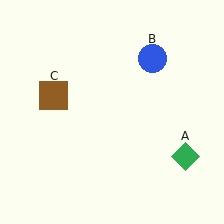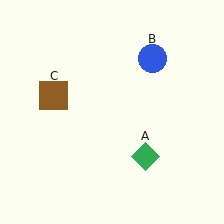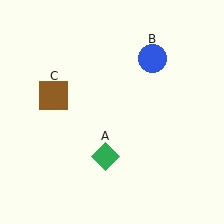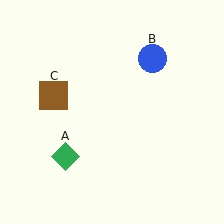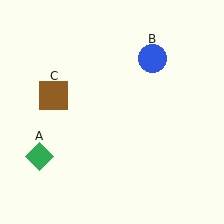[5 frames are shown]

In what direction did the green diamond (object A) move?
The green diamond (object A) moved left.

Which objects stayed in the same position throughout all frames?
Blue circle (object B) and brown square (object C) remained stationary.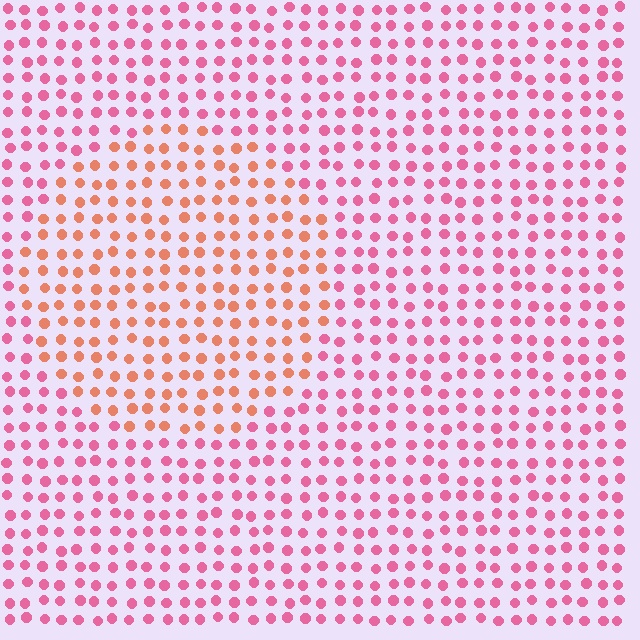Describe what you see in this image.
The image is filled with small pink elements in a uniform arrangement. A circle-shaped region is visible where the elements are tinted to a slightly different hue, forming a subtle color boundary.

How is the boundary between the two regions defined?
The boundary is defined purely by a slight shift in hue (about 38 degrees). Spacing, size, and orientation are identical on both sides.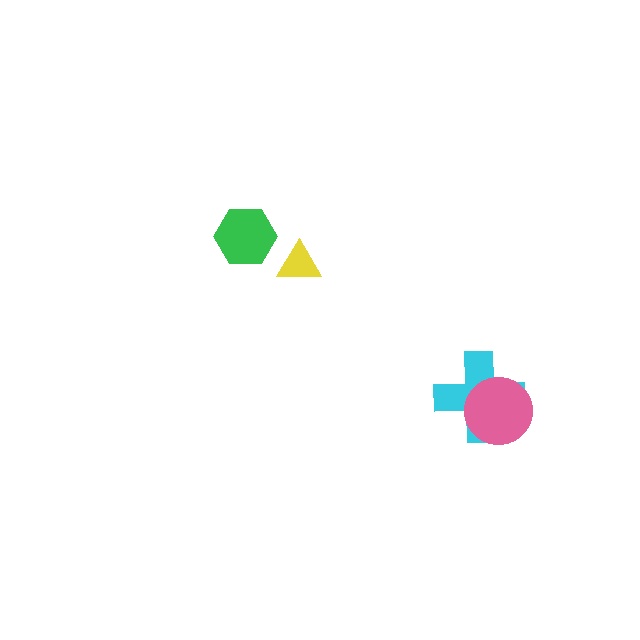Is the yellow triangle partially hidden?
No, no other shape covers it.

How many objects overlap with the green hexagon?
0 objects overlap with the green hexagon.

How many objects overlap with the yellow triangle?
0 objects overlap with the yellow triangle.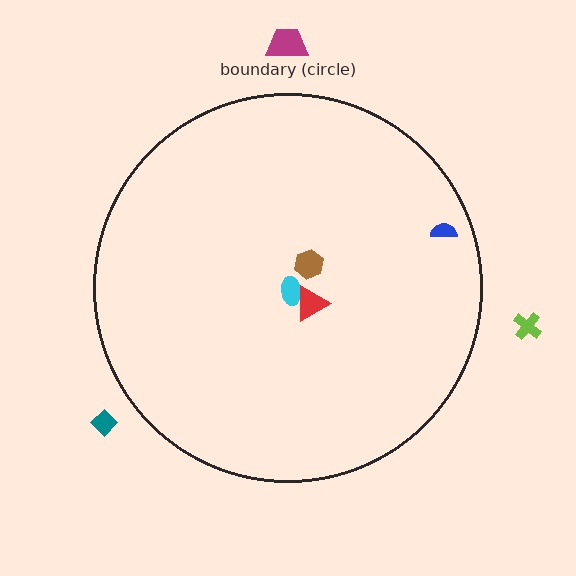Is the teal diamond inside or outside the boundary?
Outside.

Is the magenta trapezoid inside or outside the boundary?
Outside.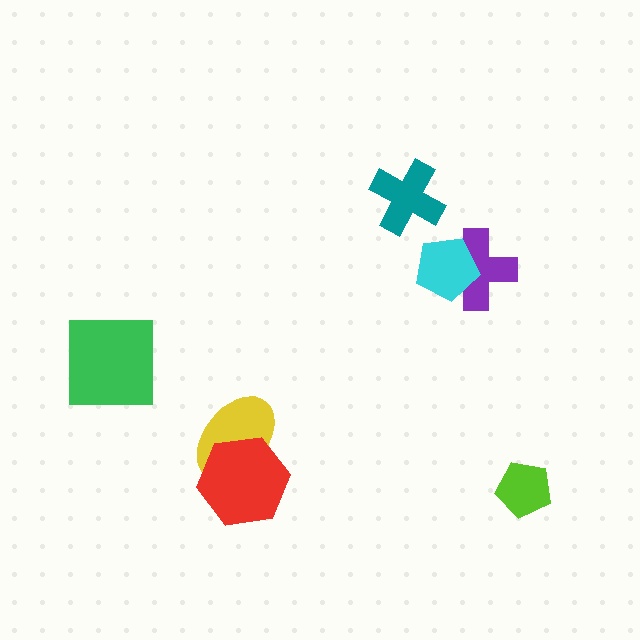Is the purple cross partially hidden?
Yes, it is partially covered by another shape.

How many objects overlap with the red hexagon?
1 object overlaps with the red hexagon.